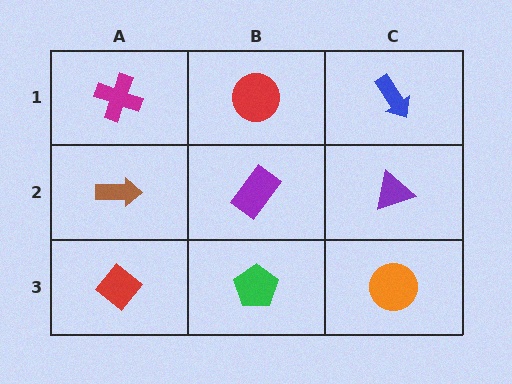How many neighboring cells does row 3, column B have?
3.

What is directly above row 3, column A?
A brown arrow.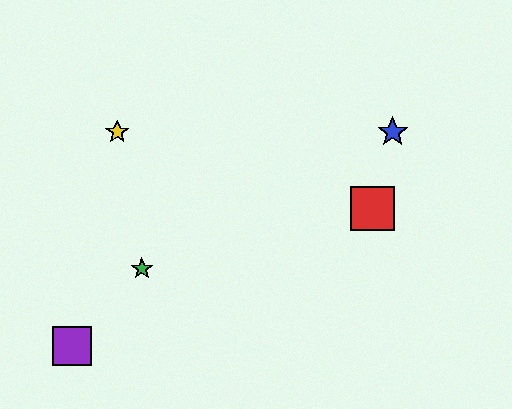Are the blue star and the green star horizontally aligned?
No, the blue star is at y≈132 and the green star is at y≈269.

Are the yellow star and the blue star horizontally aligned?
Yes, both are at y≈132.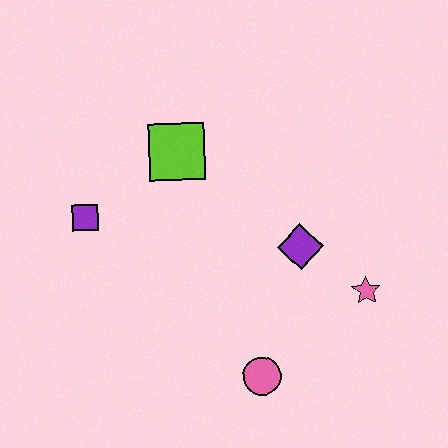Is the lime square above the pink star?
Yes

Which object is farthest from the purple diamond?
The purple square is farthest from the purple diamond.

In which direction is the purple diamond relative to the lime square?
The purple diamond is to the right of the lime square.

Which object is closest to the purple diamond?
The pink star is closest to the purple diamond.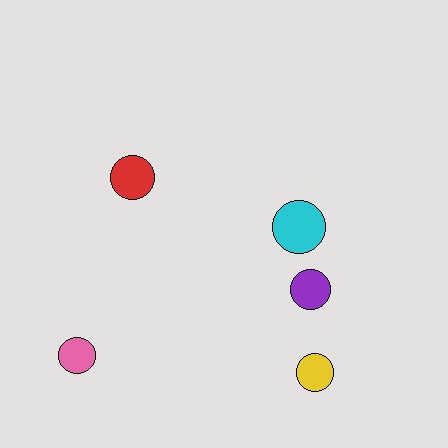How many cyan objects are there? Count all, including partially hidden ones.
There is 1 cyan object.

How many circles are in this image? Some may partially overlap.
There are 5 circles.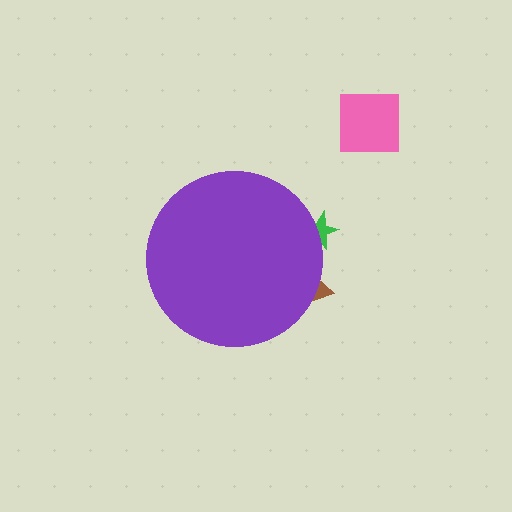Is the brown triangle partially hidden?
Yes, the brown triangle is partially hidden behind the purple circle.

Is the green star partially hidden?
Yes, the green star is partially hidden behind the purple circle.